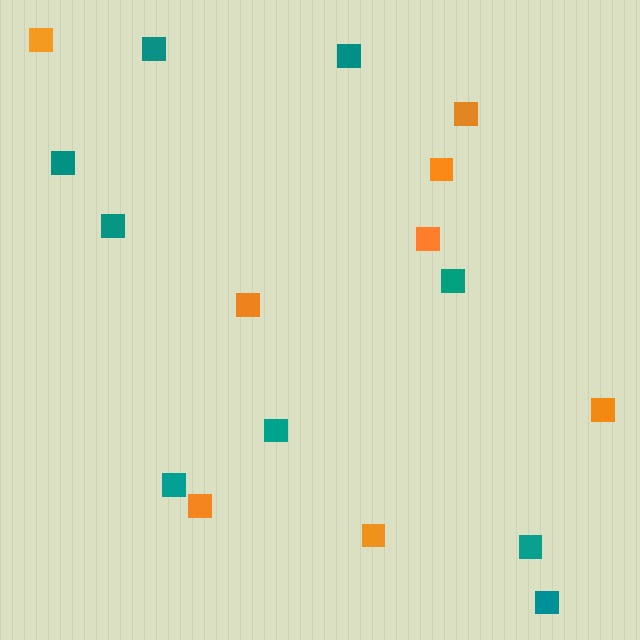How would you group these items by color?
There are 2 groups: one group of orange squares (8) and one group of teal squares (9).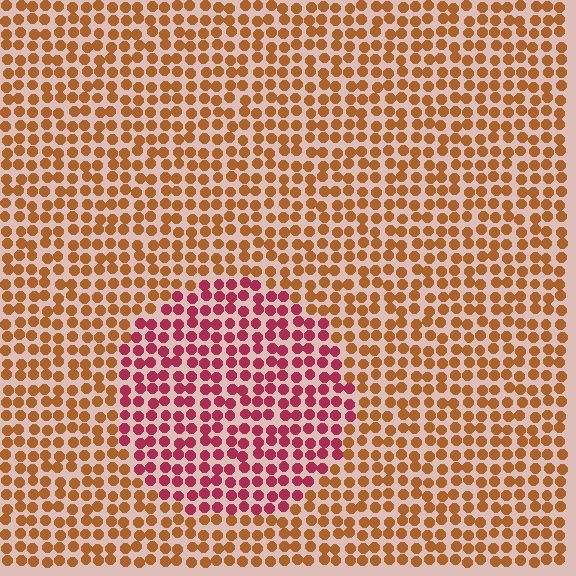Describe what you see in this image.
The image is filled with small brown elements in a uniform arrangement. A circle-shaped region is visible where the elements are tinted to a slightly different hue, forming a subtle color boundary.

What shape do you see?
I see a circle.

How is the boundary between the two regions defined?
The boundary is defined purely by a slight shift in hue (about 44 degrees). Spacing, size, and orientation are identical on both sides.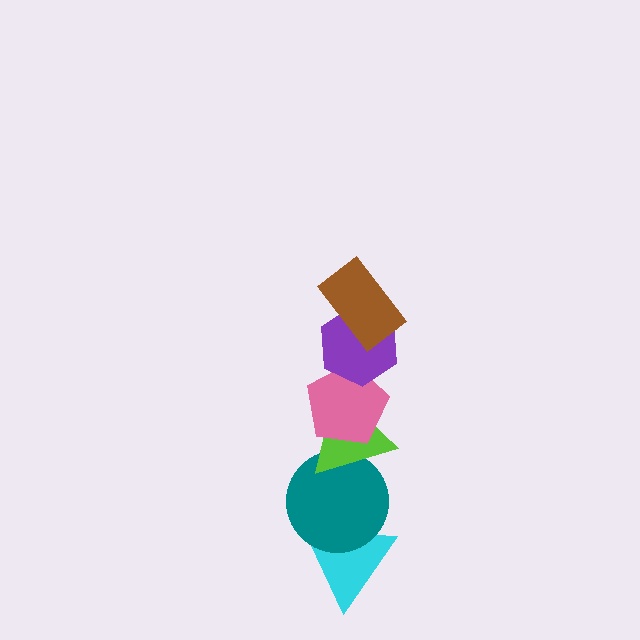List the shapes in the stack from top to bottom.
From top to bottom: the brown rectangle, the purple hexagon, the pink pentagon, the lime triangle, the teal circle, the cyan triangle.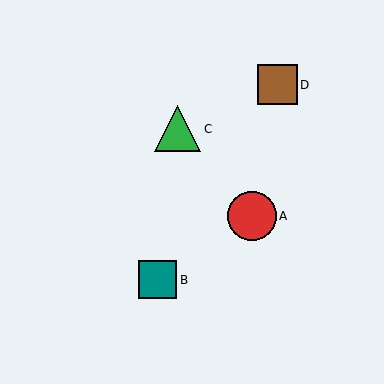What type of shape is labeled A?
Shape A is a red circle.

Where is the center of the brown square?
The center of the brown square is at (277, 85).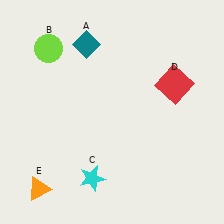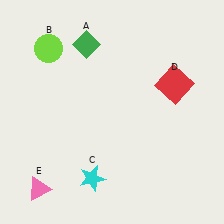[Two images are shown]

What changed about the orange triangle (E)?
In Image 1, E is orange. In Image 2, it changed to pink.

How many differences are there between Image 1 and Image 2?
There are 2 differences between the two images.